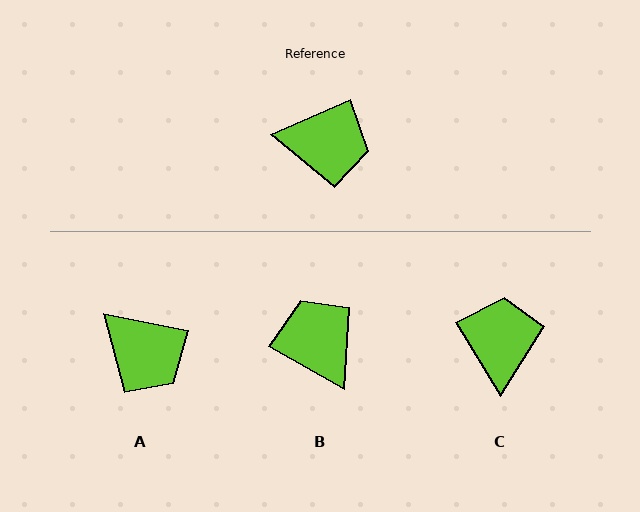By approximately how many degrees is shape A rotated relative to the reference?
Approximately 35 degrees clockwise.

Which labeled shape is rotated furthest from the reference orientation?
B, about 126 degrees away.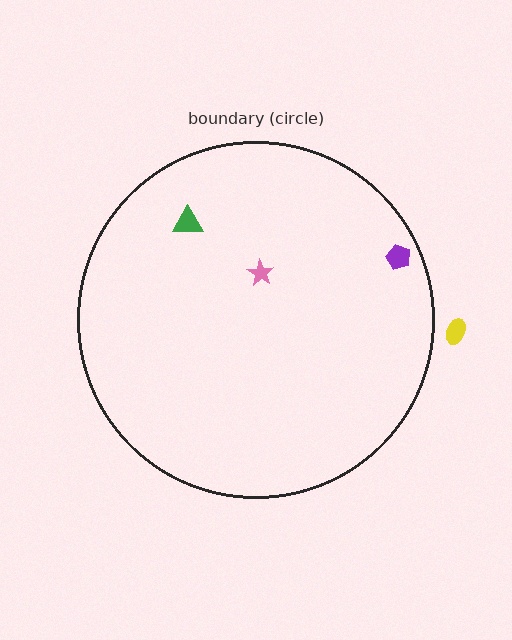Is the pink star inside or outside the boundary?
Inside.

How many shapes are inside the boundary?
3 inside, 1 outside.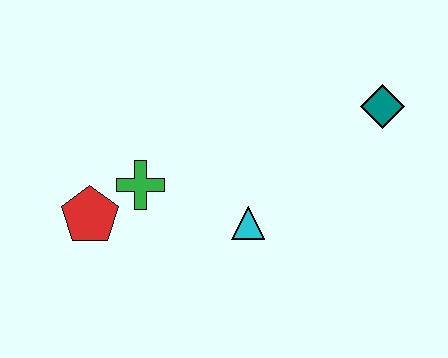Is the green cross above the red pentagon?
Yes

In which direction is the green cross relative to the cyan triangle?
The green cross is to the left of the cyan triangle.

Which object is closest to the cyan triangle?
The green cross is closest to the cyan triangle.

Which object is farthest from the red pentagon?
The teal diamond is farthest from the red pentagon.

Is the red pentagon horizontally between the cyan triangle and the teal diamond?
No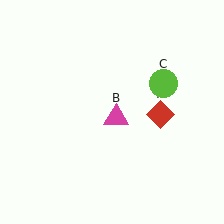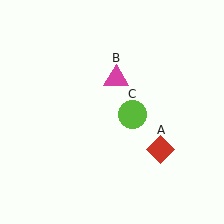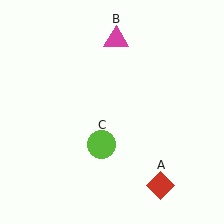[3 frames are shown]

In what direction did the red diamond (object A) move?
The red diamond (object A) moved down.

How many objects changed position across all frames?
3 objects changed position: red diamond (object A), magenta triangle (object B), lime circle (object C).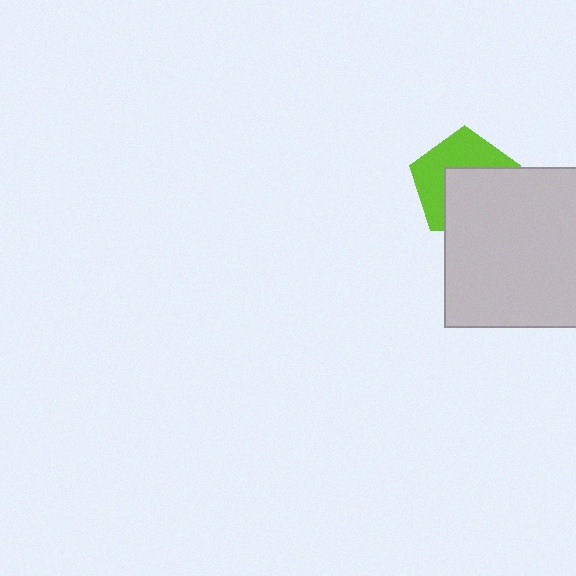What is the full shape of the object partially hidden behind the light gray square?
The partially hidden object is a lime pentagon.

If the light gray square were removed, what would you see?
You would see the complete lime pentagon.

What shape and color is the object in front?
The object in front is a light gray square.